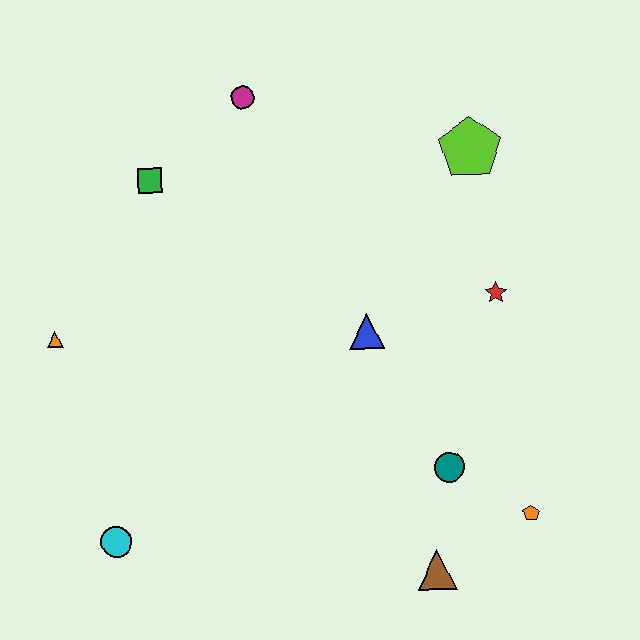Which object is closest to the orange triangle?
The green square is closest to the orange triangle.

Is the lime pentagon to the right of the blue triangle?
Yes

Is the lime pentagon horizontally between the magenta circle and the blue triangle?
No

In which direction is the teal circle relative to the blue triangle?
The teal circle is below the blue triangle.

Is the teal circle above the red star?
No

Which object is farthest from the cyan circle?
The lime pentagon is farthest from the cyan circle.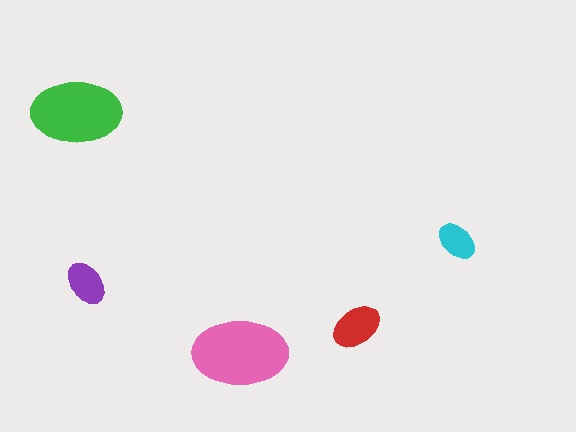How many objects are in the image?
There are 5 objects in the image.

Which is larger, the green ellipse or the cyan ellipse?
The green one.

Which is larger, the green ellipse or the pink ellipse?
The pink one.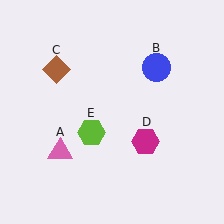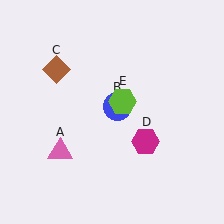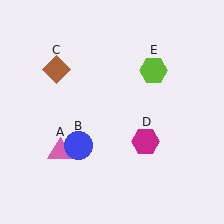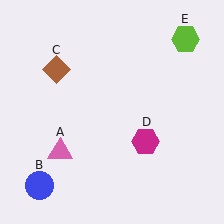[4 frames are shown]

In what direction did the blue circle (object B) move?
The blue circle (object B) moved down and to the left.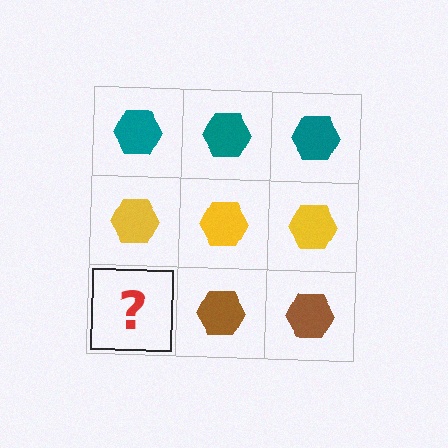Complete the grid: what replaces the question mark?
The question mark should be replaced with a brown hexagon.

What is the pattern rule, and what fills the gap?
The rule is that each row has a consistent color. The gap should be filled with a brown hexagon.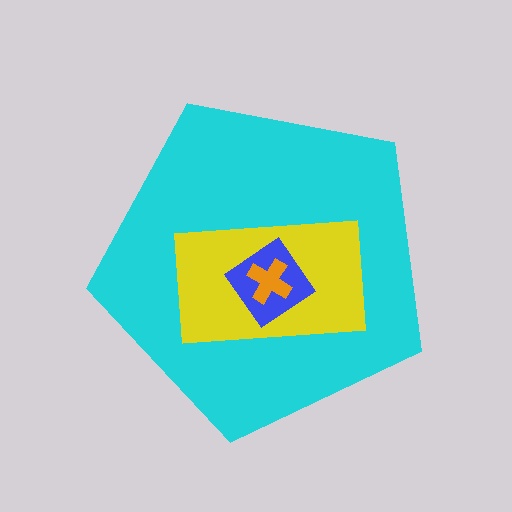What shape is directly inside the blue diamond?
The orange cross.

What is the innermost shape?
The orange cross.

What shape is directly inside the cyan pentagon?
The yellow rectangle.